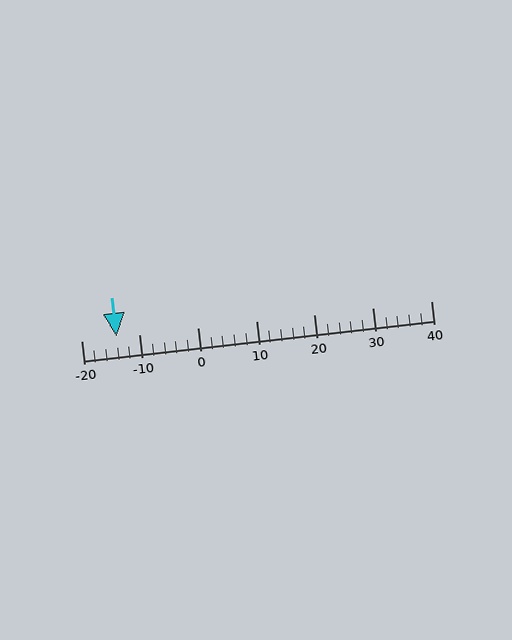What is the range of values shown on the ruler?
The ruler shows values from -20 to 40.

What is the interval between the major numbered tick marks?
The major tick marks are spaced 10 units apart.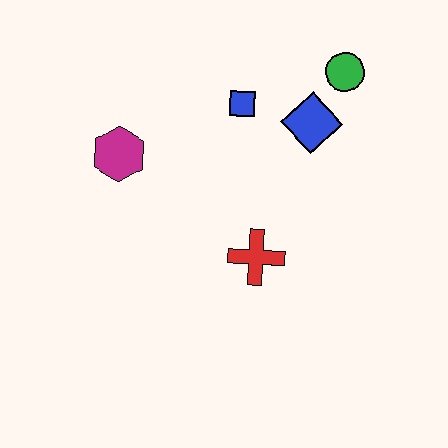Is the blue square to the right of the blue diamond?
No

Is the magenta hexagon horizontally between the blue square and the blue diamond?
No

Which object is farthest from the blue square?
The red cross is farthest from the blue square.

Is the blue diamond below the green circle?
Yes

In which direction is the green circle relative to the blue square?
The green circle is to the right of the blue square.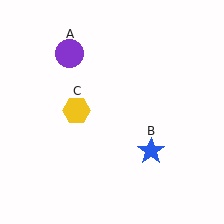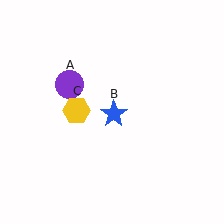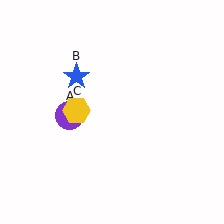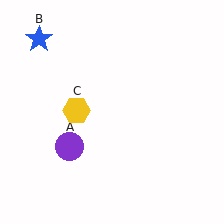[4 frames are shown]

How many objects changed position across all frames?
2 objects changed position: purple circle (object A), blue star (object B).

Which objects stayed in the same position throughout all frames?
Yellow hexagon (object C) remained stationary.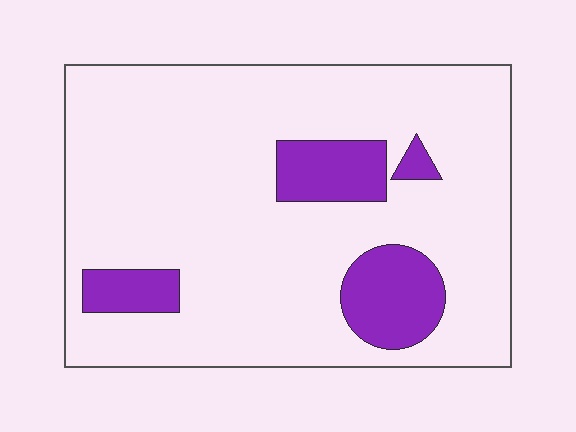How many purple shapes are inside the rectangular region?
4.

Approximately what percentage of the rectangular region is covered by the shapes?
Approximately 15%.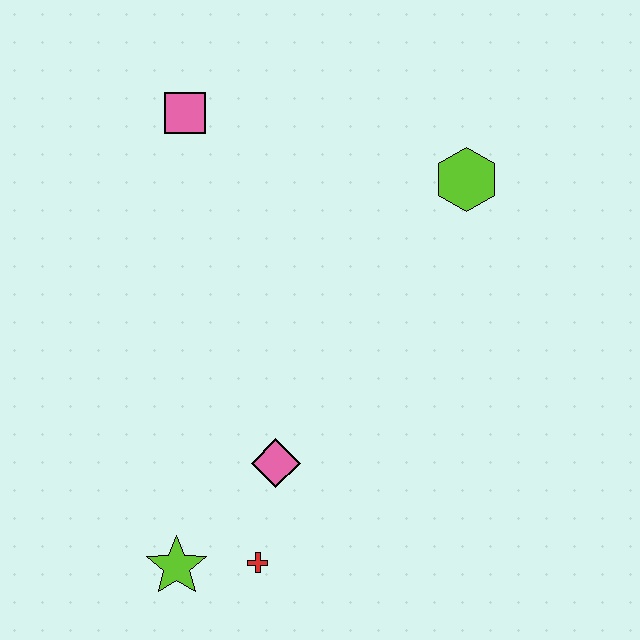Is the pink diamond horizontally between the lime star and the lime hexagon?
Yes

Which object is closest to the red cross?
The lime star is closest to the red cross.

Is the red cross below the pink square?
Yes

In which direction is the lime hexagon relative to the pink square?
The lime hexagon is to the right of the pink square.